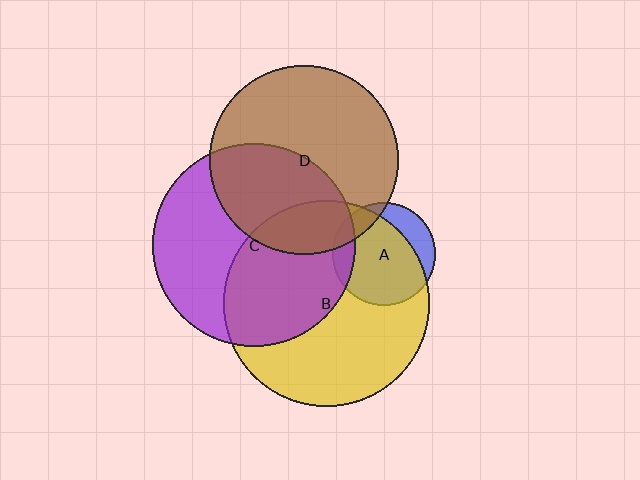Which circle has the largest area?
Circle B (yellow).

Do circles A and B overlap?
Yes.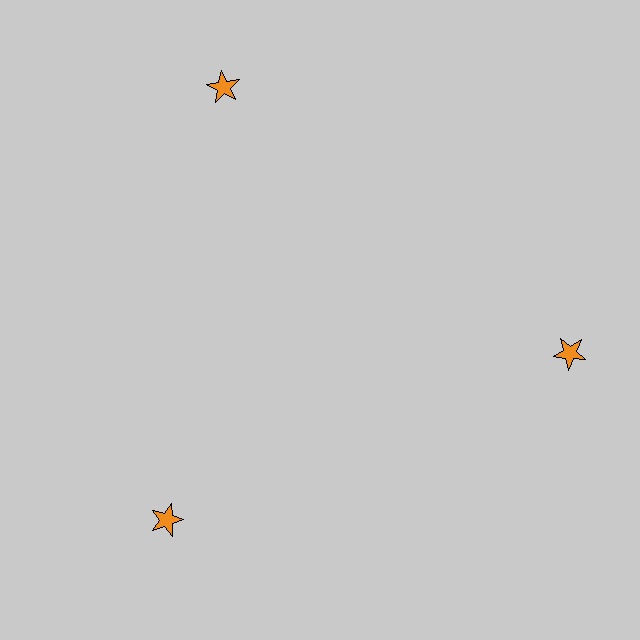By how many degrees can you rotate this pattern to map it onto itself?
The pattern maps onto itself every 120 degrees of rotation.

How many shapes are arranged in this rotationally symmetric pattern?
There are 3 shapes, arranged in 3 groups of 1.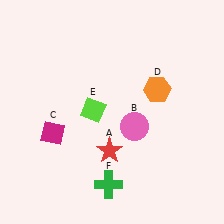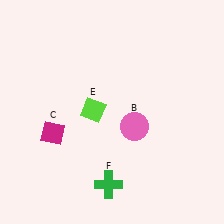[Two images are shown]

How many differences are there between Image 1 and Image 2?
There are 2 differences between the two images.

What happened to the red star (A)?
The red star (A) was removed in Image 2. It was in the bottom-left area of Image 1.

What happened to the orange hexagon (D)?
The orange hexagon (D) was removed in Image 2. It was in the top-right area of Image 1.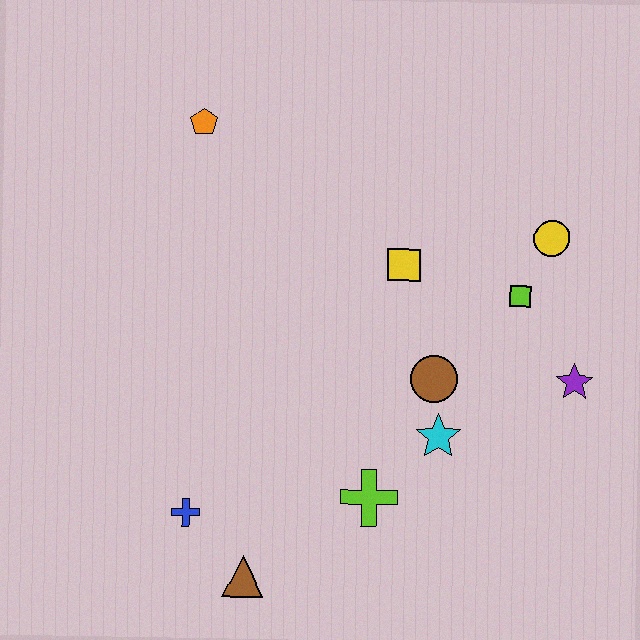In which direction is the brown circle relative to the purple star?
The brown circle is to the left of the purple star.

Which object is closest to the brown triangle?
The blue cross is closest to the brown triangle.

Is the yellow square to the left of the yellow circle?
Yes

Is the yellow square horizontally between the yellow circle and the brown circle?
No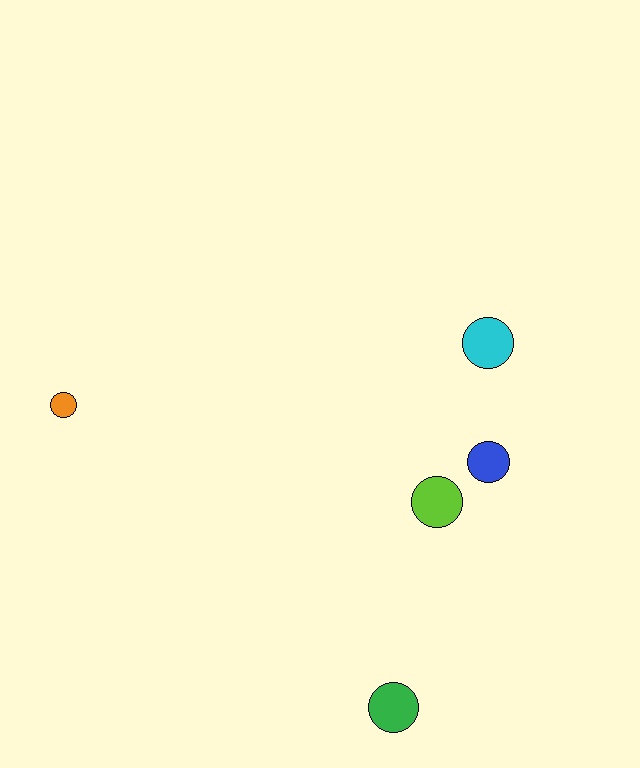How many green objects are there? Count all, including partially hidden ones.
There is 1 green object.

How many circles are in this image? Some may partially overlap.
There are 5 circles.